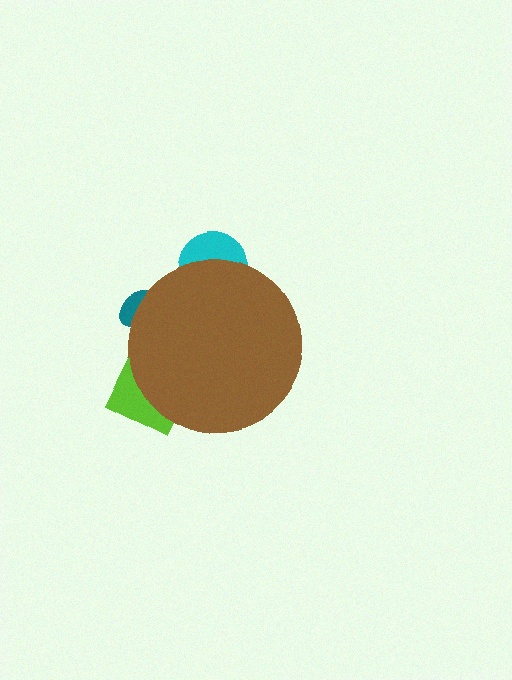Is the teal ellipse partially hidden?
Yes, the teal ellipse is partially hidden behind the brown circle.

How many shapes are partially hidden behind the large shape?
3 shapes are partially hidden.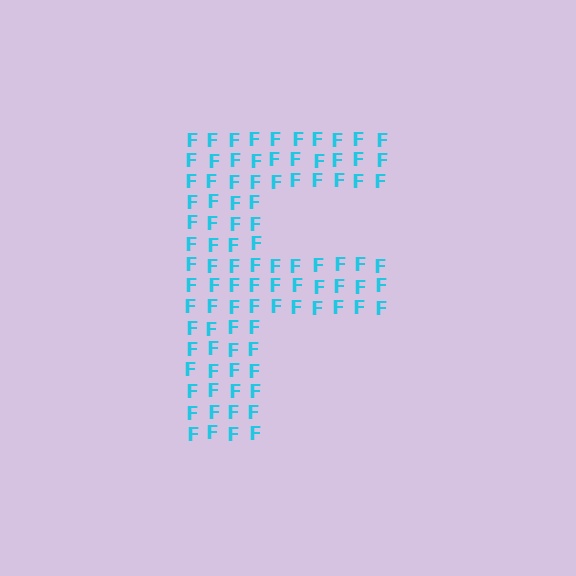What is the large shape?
The large shape is the letter F.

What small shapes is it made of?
It is made of small letter F's.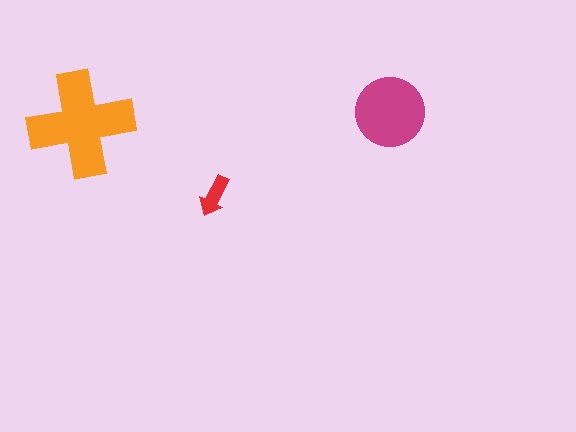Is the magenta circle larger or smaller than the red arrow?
Larger.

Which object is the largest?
The orange cross.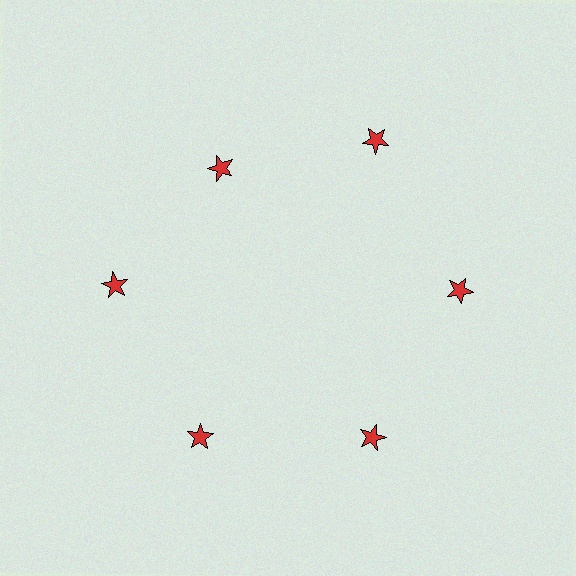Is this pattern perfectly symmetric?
No. The 6 red stars are arranged in a ring, but one element near the 11 o'clock position is pulled inward toward the center, breaking the 6-fold rotational symmetry.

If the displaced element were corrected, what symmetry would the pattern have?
It would have 6-fold rotational symmetry — the pattern would map onto itself every 60 degrees.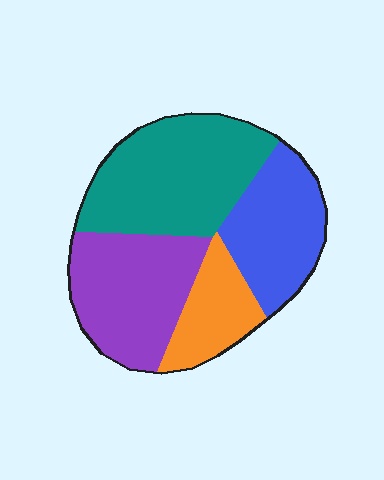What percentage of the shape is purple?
Purple takes up about one quarter (1/4) of the shape.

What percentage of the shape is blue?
Blue takes up less than a quarter of the shape.